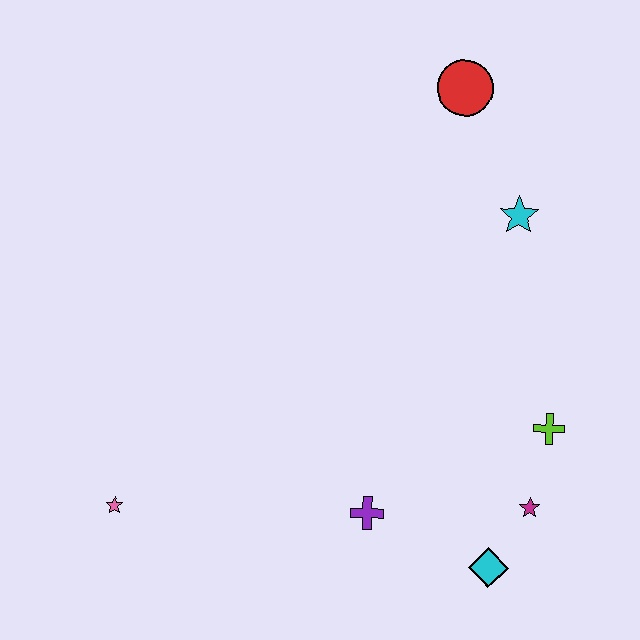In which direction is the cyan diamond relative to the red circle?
The cyan diamond is below the red circle.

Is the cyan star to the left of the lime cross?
Yes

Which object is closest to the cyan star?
The red circle is closest to the cyan star.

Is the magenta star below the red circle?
Yes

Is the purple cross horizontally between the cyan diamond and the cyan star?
No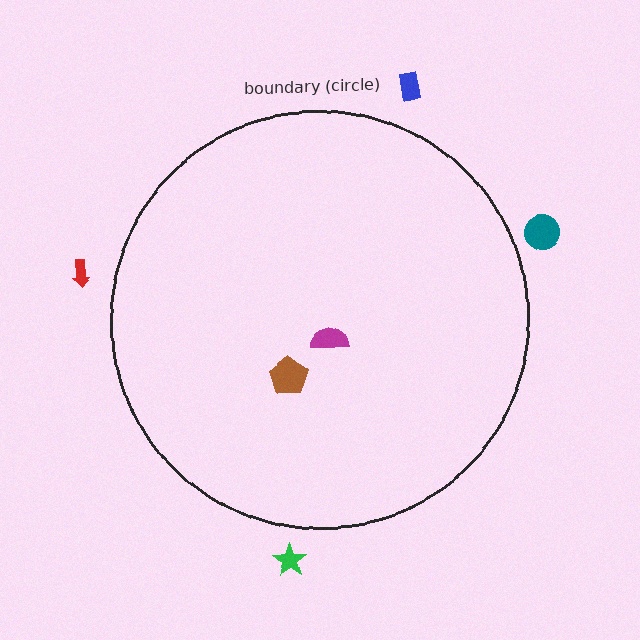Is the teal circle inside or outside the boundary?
Outside.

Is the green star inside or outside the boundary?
Outside.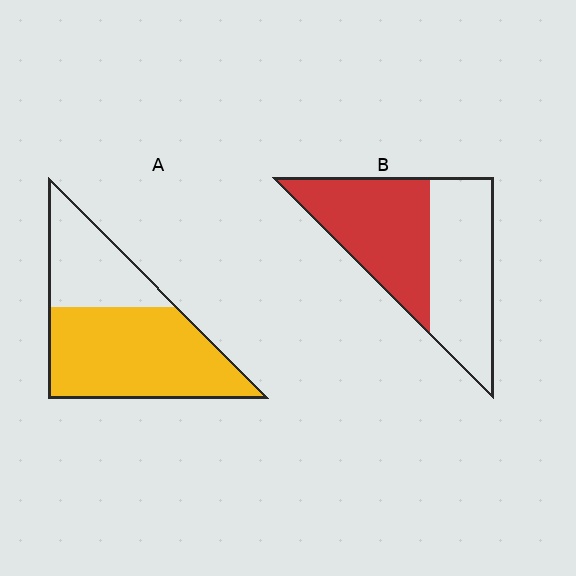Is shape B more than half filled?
Roughly half.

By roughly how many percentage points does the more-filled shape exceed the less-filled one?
By roughly 15 percentage points (A over B).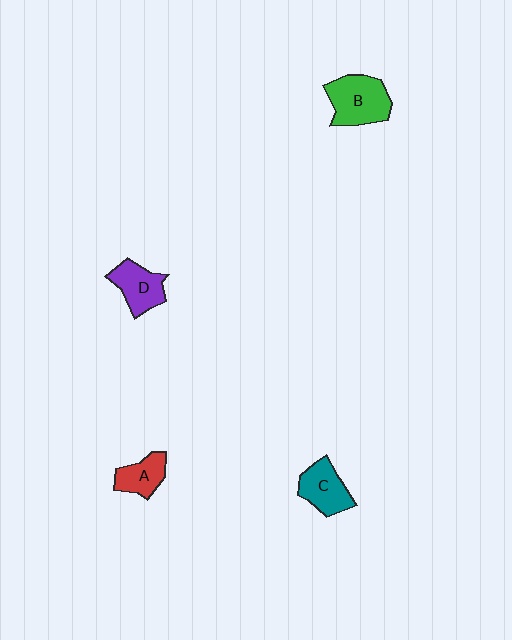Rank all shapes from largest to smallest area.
From largest to smallest: B (green), C (teal), D (purple), A (red).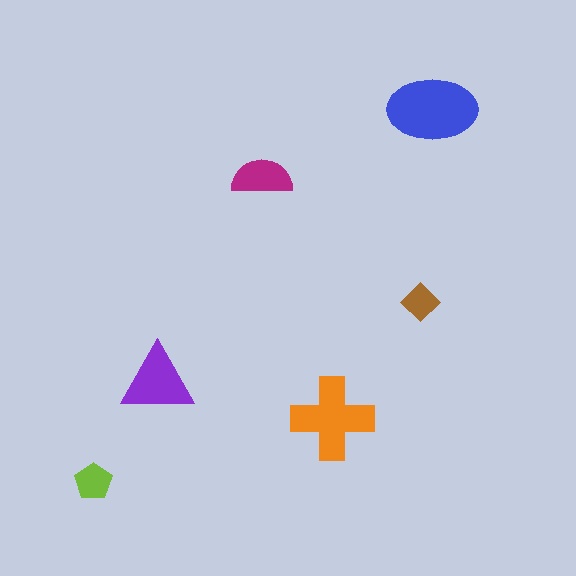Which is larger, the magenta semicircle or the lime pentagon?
The magenta semicircle.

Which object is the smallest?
The brown diamond.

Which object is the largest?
The blue ellipse.